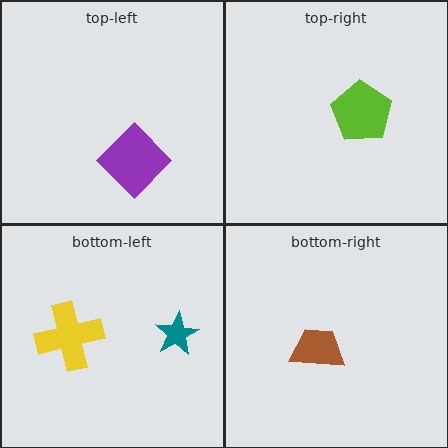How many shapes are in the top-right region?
1.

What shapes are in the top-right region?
The lime pentagon.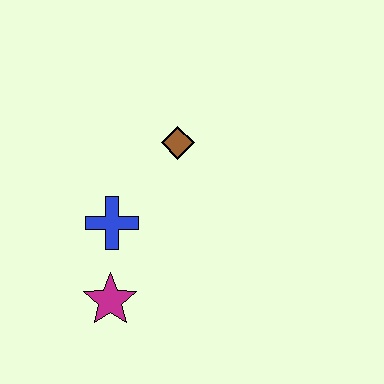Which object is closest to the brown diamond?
The blue cross is closest to the brown diamond.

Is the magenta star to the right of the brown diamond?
No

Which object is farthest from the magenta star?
The brown diamond is farthest from the magenta star.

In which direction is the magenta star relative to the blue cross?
The magenta star is below the blue cross.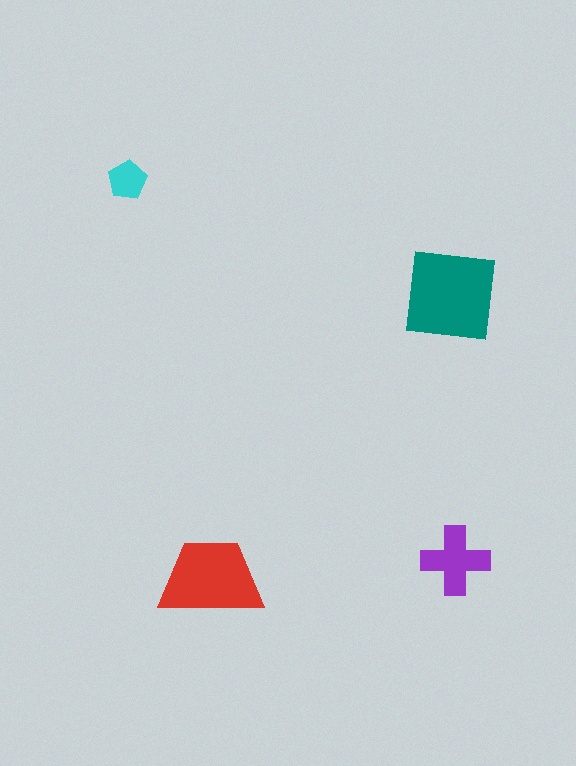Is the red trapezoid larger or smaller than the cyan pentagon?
Larger.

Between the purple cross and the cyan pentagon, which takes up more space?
The purple cross.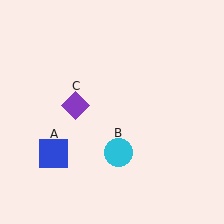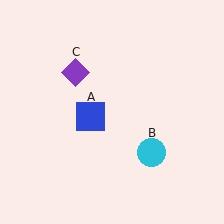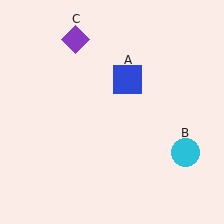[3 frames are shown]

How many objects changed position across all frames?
3 objects changed position: blue square (object A), cyan circle (object B), purple diamond (object C).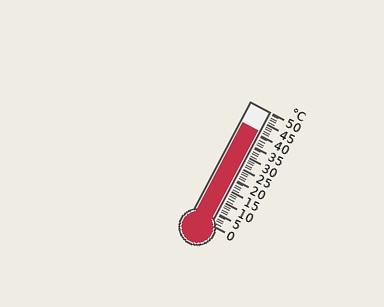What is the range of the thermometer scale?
The thermometer scale ranges from 0°C to 50°C.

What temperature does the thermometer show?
The thermometer shows approximately 41°C.